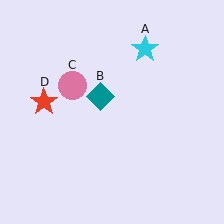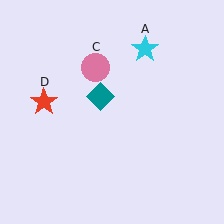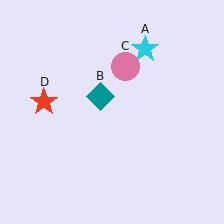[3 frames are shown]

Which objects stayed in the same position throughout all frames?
Cyan star (object A) and teal diamond (object B) and red star (object D) remained stationary.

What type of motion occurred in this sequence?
The pink circle (object C) rotated clockwise around the center of the scene.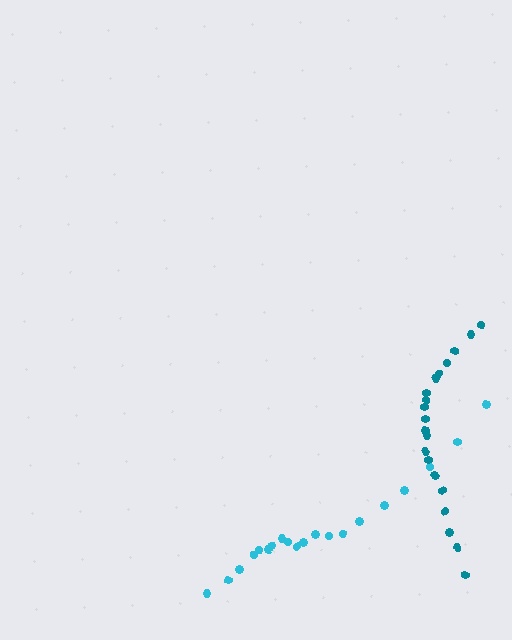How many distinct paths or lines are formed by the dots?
There are 2 distinct paths.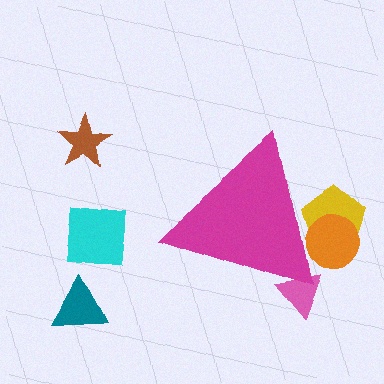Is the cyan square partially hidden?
No, the cyan square is fully visible.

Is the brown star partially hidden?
No, the brown star is fully visible.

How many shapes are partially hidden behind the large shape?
3 shapes are partially hidden.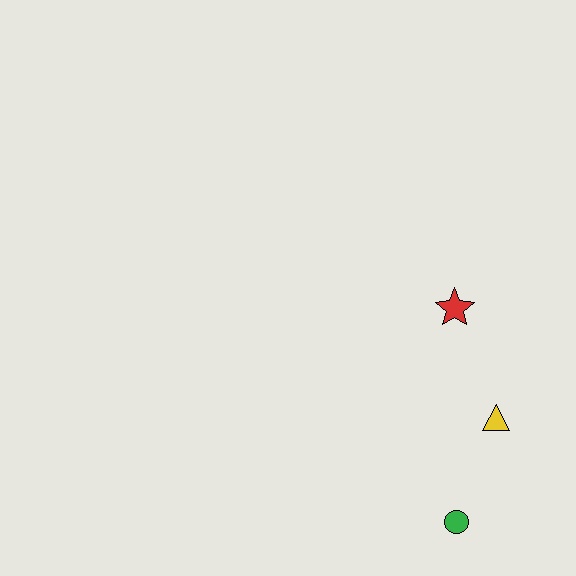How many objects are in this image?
There are 3 objects.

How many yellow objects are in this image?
There is 1 yellow object.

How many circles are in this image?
There is 1 circle.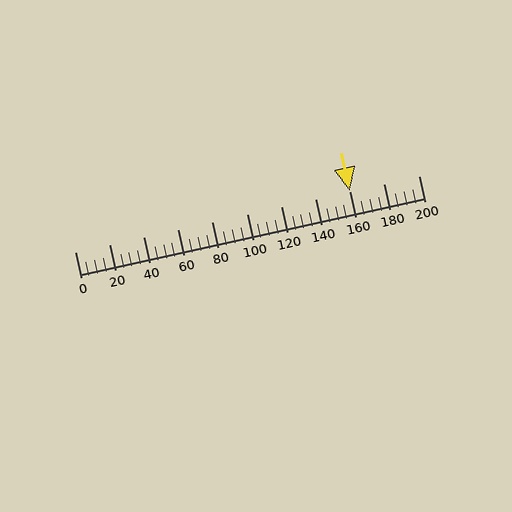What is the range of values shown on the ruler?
The ruler shows values from 0 to 200.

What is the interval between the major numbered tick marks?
The major tick marks are spaced 20 units apart.